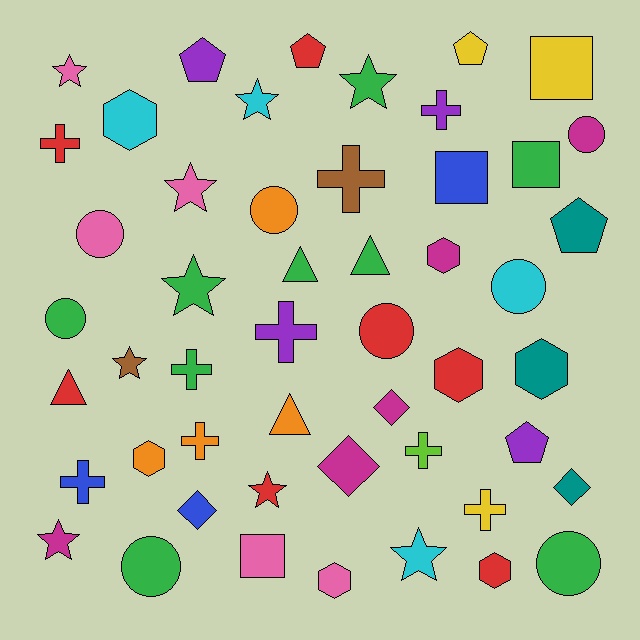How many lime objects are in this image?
There is 1 lime object.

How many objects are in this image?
There are 50 objects.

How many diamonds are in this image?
There are 4 diamonds.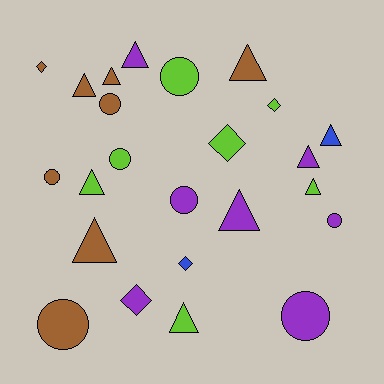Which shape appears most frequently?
Triangle, with 11 objects.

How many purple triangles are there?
There are 3 purple triangles.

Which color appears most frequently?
Brown, with 8 objects.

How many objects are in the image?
There are 24 objects.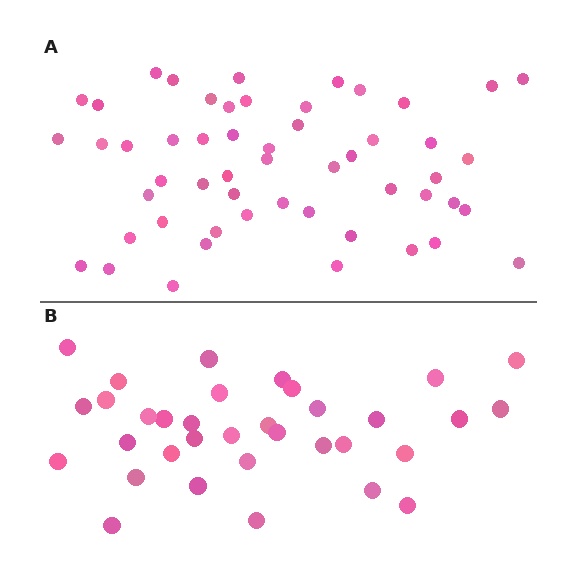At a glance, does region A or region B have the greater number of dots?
Region A (the top region) has more dots.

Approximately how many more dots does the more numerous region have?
Region A has approximately 20 more dots than region B.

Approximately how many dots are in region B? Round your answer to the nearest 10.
About 30 dots. (The exact count is 34, which rounds to 30.)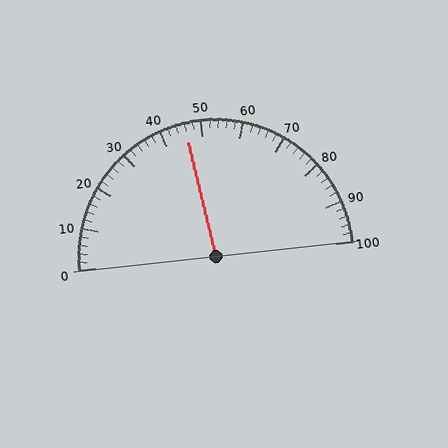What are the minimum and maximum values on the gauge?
The gauge ranges from 0 to 100.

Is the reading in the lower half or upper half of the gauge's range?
The reading is in the lower half of the range (0 to 100).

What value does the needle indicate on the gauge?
The needle indicates approximately 46.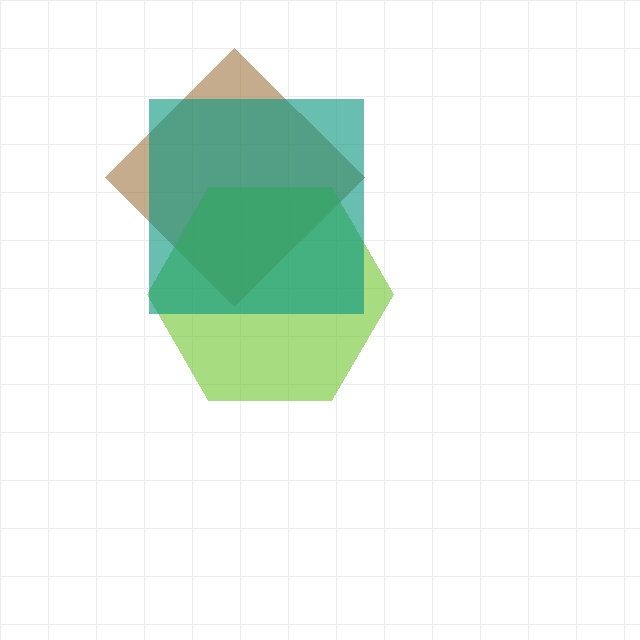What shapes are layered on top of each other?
The layered shapes are: a brown diamond, a lime hexagon, a teal square.